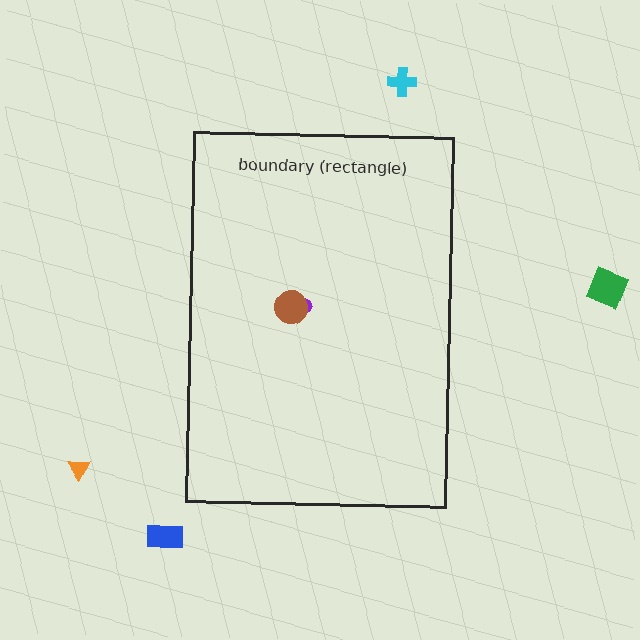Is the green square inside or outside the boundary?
Outside.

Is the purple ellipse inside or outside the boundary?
Inside.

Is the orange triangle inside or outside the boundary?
Outside.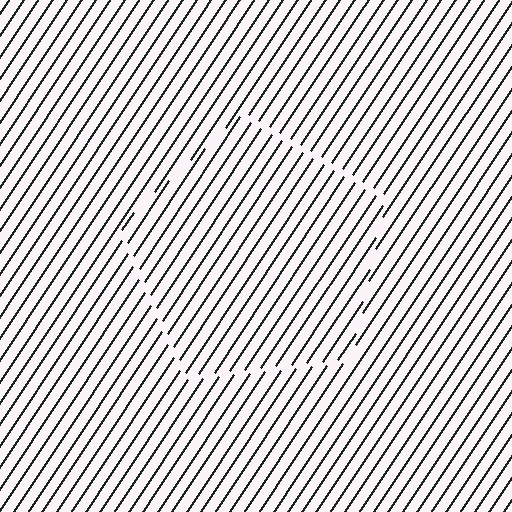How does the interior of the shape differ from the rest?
The interior of the shape contains the same grating, shifted by half a period — the contour is defined by the phase discontinuity where line-ends from the inner and outer gratings abut.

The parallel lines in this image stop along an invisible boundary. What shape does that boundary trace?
An illusory pentagon. The interior of the shape contains the same grating, shifted by half a period — the contour is defined by the phase discontinuity where line-ends from the inner and outer gratings abut.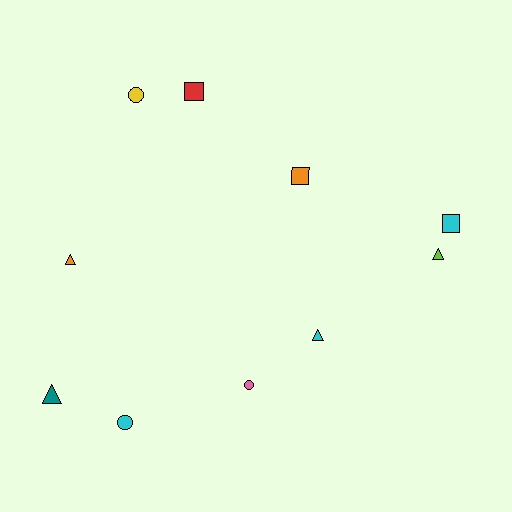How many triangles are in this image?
There are 4 triangles.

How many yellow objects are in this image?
There is 1 yellow object.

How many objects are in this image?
There are 10 objects.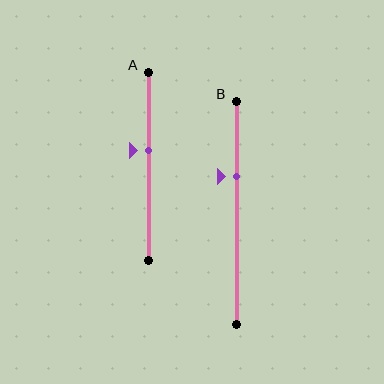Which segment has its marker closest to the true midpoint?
Segment A has its marker closest to the true midpoint.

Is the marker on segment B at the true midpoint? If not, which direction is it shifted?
No, the marker on segment B is shifted upward by about 16% of the segment length.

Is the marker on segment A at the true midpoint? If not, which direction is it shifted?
No, the marker on segment A is shifted upward by about 8% of the segment length.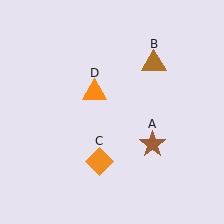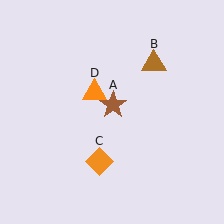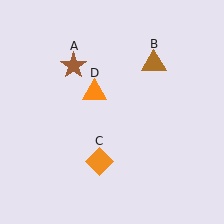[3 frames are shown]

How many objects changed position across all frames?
1 object changed position: brown star (object A).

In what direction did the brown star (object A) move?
The brown star (object A) moved up and to the left.